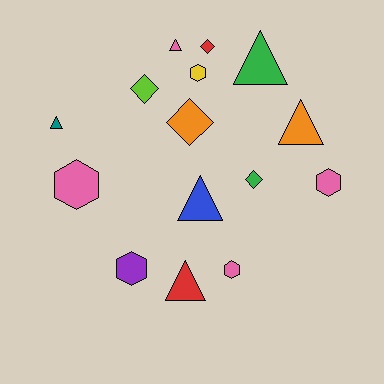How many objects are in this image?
There are 15 objects.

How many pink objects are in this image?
There are 4 pink objects.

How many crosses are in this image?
There are no crosses.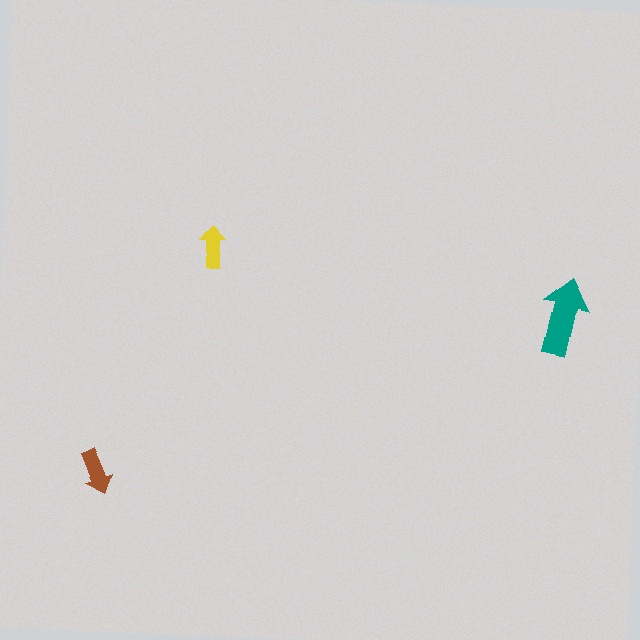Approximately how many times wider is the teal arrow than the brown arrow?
About 1.5 times wider.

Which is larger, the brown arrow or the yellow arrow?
The brown one.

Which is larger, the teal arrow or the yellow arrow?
The teal one.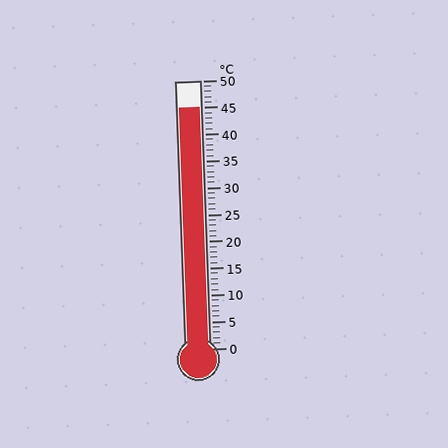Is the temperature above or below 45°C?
The temperature is at 45°C.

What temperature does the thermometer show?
The thermometer shows approximately 45°C.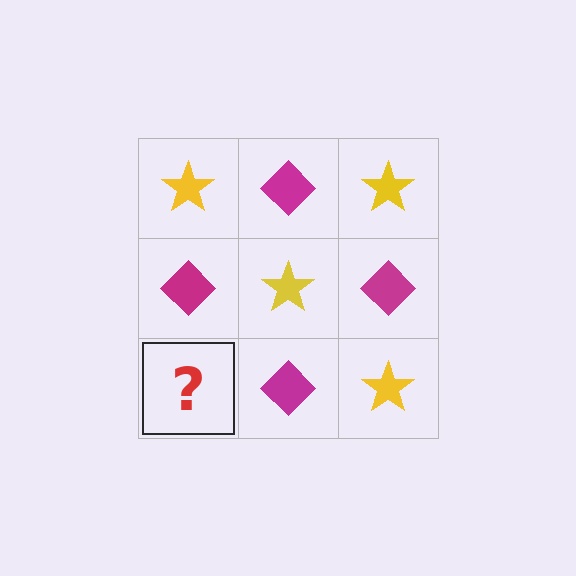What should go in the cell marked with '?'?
The missing cell should contain a yellow star.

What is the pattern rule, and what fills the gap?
The rule is that it alternates yellow star and magenta diamond in a checkerboard pattern. The gap should be filled with a yellow star.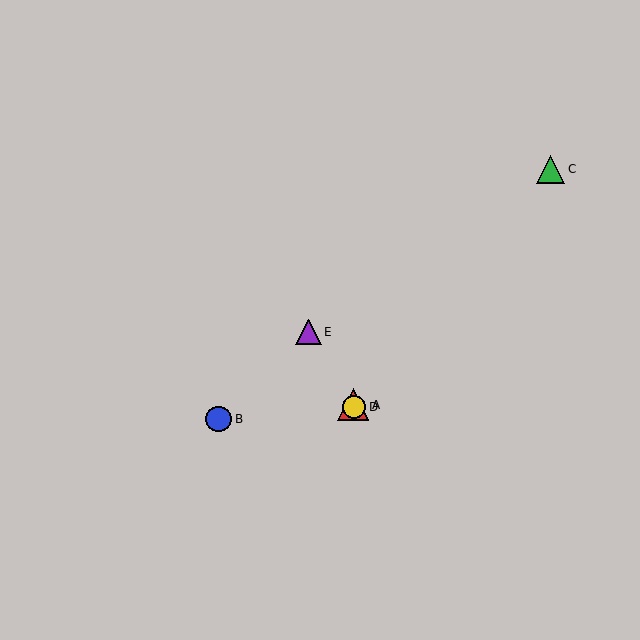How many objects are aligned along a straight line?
3 objects (A, D, E) are aligned along a straight line.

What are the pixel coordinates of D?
Object D is at (354, 407).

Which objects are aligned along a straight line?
Objects A, D, E are aligned along a straight line.